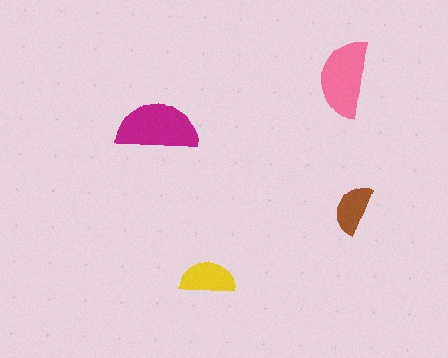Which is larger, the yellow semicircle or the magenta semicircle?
The magenta one.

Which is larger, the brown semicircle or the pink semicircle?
The pink one.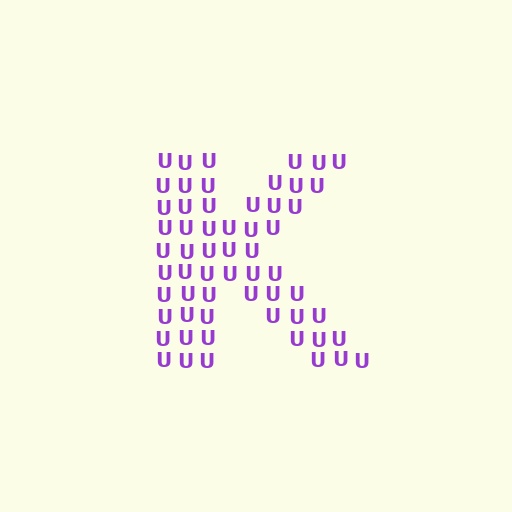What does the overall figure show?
The overall figure shows the letter K.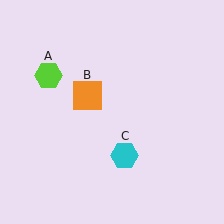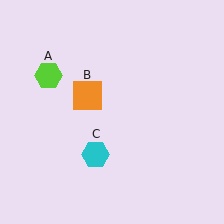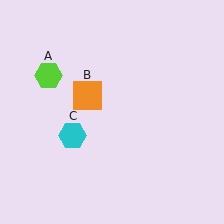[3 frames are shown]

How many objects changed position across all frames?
1 object changed position: cyan hexagon (object C).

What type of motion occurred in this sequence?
The cyan hexagon (object C) rotated clockwise around the center of the scene.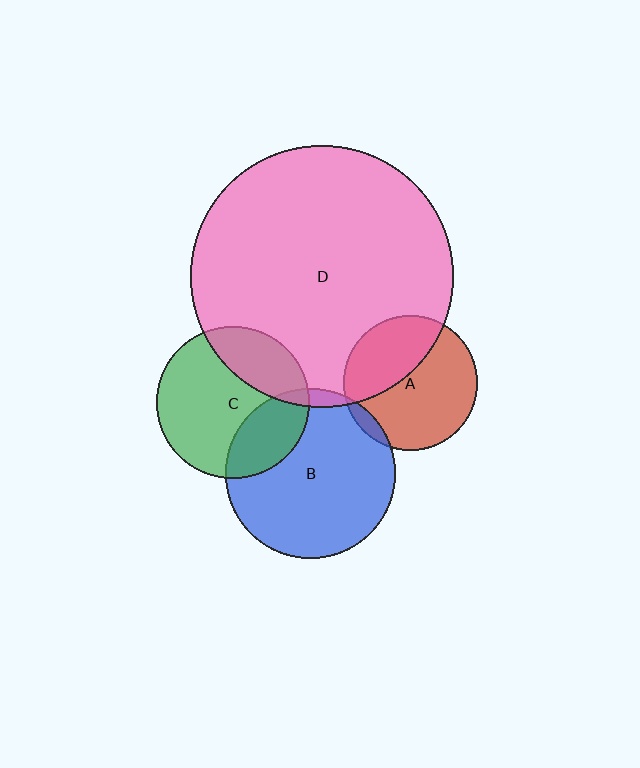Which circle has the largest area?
Circle D (pink).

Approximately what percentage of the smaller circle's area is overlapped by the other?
Approximately 5%.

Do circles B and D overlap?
Yes.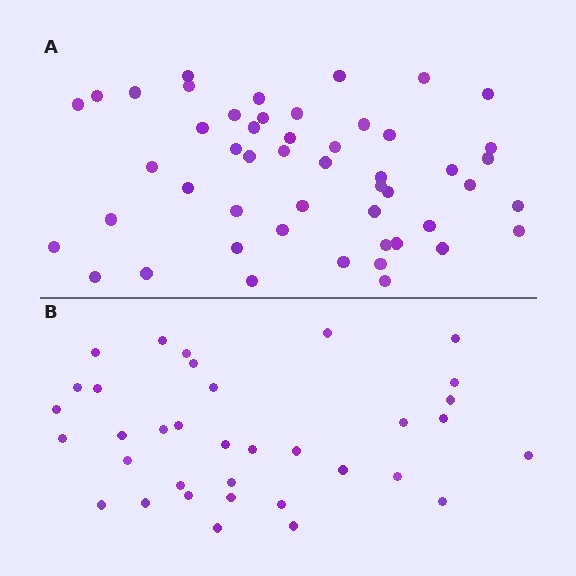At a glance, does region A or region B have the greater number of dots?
Region A (the top region) has more dots.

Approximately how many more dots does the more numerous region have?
Region A has approximately 15 more dots than region B.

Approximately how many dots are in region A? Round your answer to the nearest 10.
About 50 dots.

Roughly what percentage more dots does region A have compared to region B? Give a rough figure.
About 45% more.